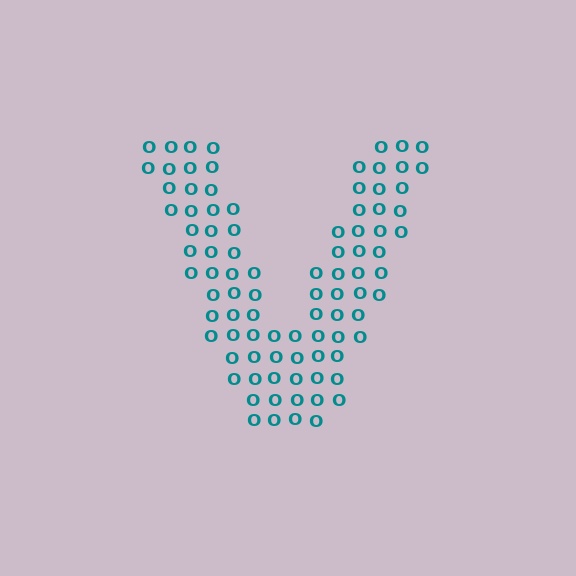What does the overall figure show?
The overall figure shows the letter V.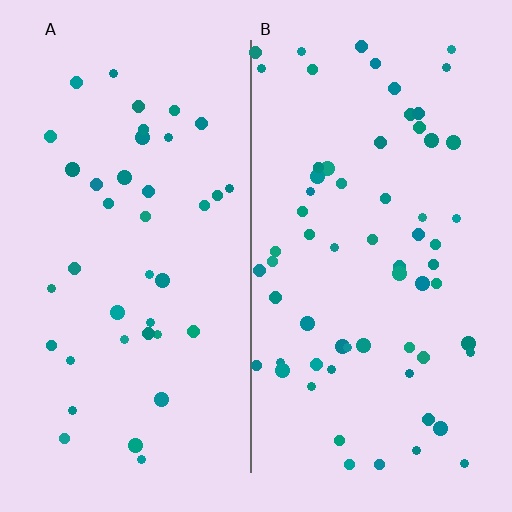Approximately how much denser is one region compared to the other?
Approximately 1.6× — region B over region A.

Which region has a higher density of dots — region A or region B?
B (the right).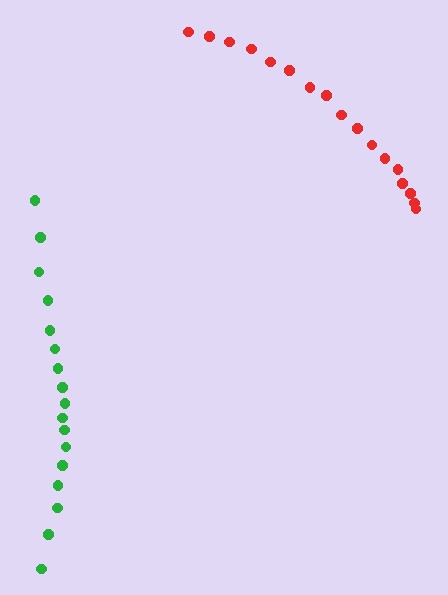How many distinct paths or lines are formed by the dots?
There are 2 distinct paths.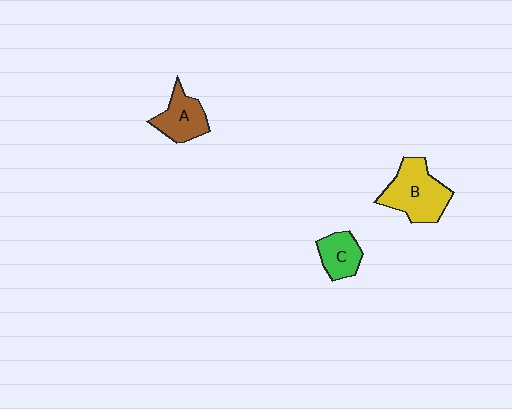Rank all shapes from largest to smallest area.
From largest to smallest: B (yellow), A (brown), C (green).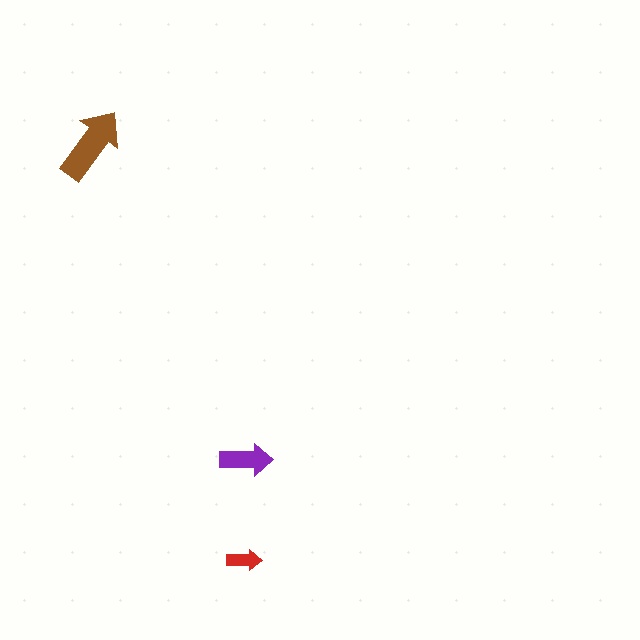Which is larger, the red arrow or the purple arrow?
The purple one.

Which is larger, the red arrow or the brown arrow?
The brown one.